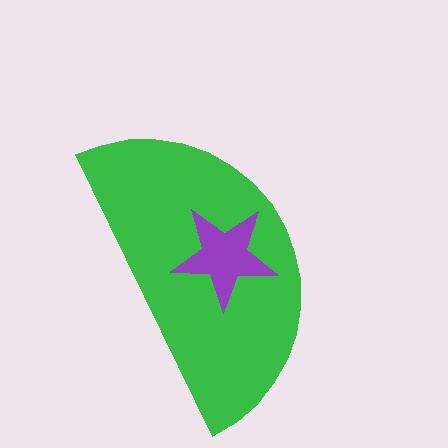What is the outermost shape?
The green semicircle.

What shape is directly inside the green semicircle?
The purple star.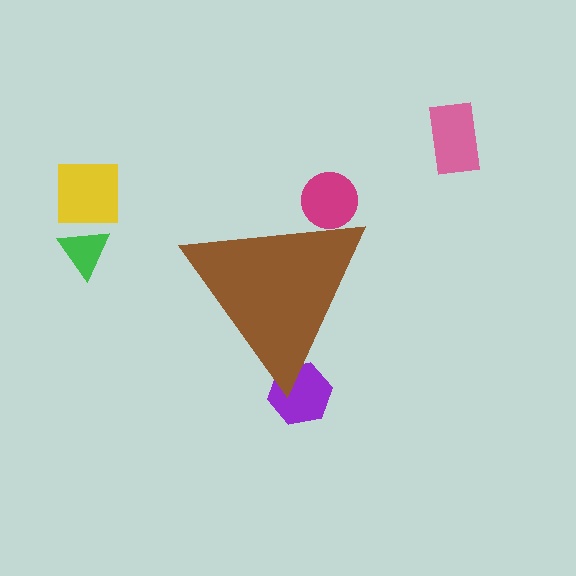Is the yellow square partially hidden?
No, the yellow square is fully visible.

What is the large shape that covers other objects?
A brown triangle.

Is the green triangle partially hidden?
No, the green triangle is fully visible.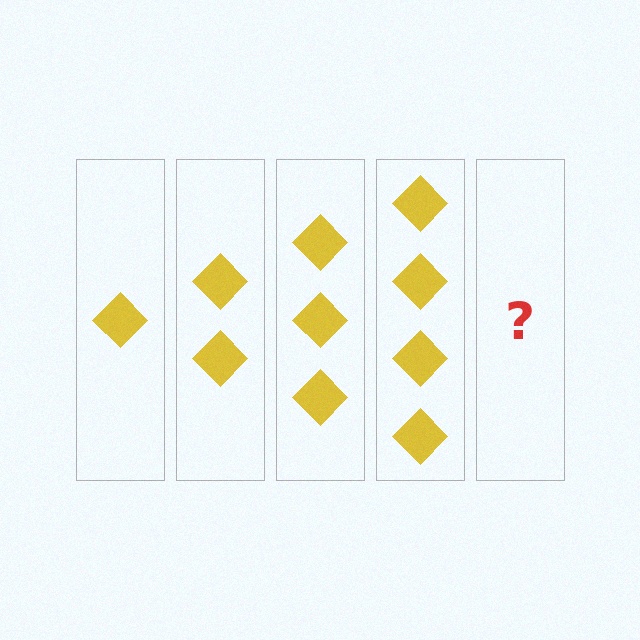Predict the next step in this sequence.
The next step is 5 diamonds.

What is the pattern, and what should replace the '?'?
The pattern is that each step adds one more diamond. The '?' should be 5 diamonds.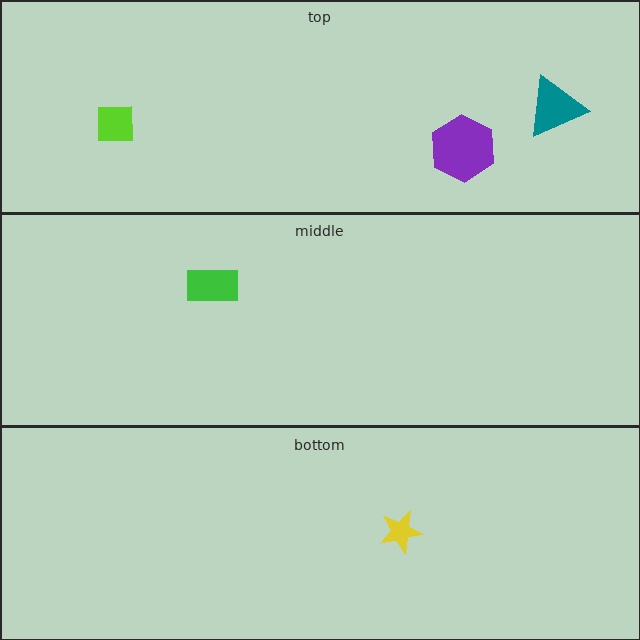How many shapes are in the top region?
3.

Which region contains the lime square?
The top region.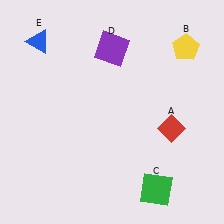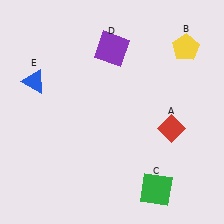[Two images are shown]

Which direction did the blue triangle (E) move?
The blue triangle (E) moved down.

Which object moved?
The blue triangle (E) moved down.